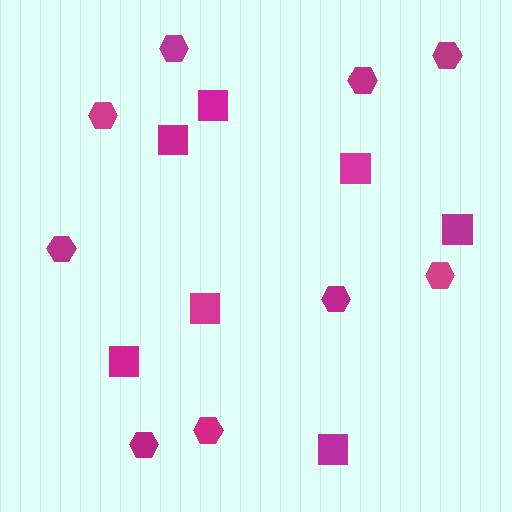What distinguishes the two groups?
There are 2 groups: one group of hexagons (9) and one group of squares (7).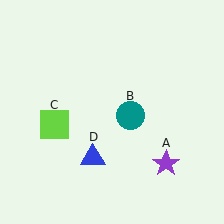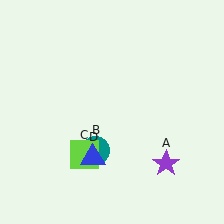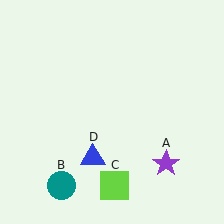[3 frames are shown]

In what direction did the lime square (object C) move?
The lime square (object C) moved down and to the right.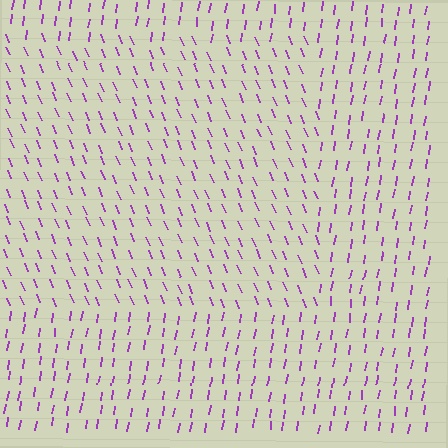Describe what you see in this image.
The image is filled with small purple line segments. A rectangle region in the image has lines oriented differently from the surrounding lines, creating a visible texture boundary.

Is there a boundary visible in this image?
Yes, there is a texture boundary formed by a change in line orientation.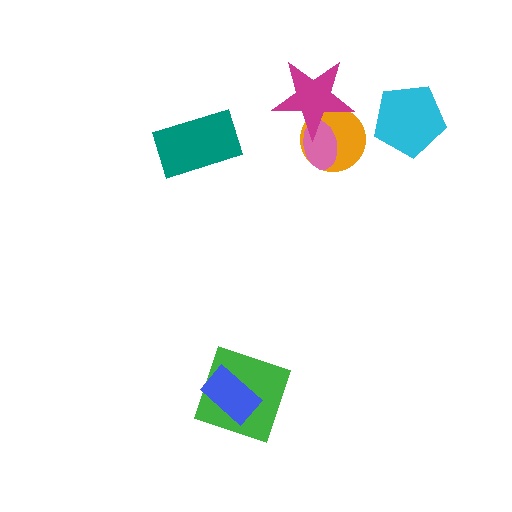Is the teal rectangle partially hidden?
No, no other shape covers it.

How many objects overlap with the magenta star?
2 objects overlap with the magenta star.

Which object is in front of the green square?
The blue rectangle is in front of the green square.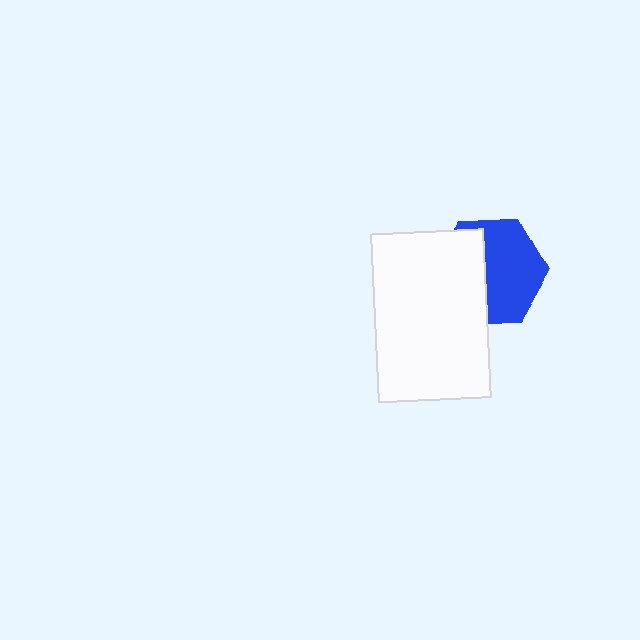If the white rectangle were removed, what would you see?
You would see the complete blue hexagon.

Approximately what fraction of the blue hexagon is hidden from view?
Roughly 43% of the blue hexagon is hidden behind the white rectangle.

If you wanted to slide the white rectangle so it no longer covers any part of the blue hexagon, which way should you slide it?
Slide it left — that is the most direct way to separate the two shapes.